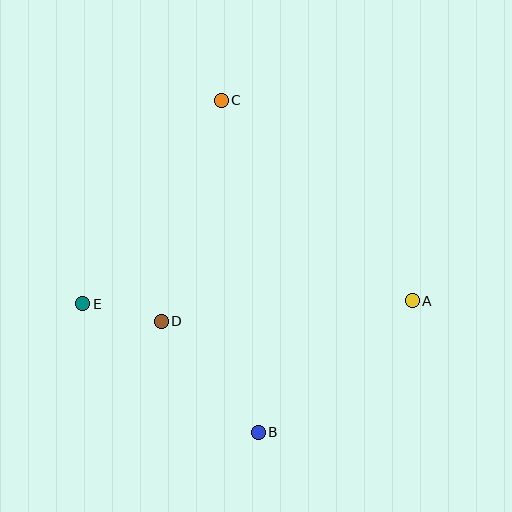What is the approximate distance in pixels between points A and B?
The distance between A and B is approximately 202 pixels.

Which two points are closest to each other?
Points D and E are closest to each other.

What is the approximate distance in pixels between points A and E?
The distance between A and E is approximately 330 pixels.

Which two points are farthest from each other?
Points B and C are farthest from each other.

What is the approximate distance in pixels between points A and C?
The distance between A and C is approximately 277 pixels.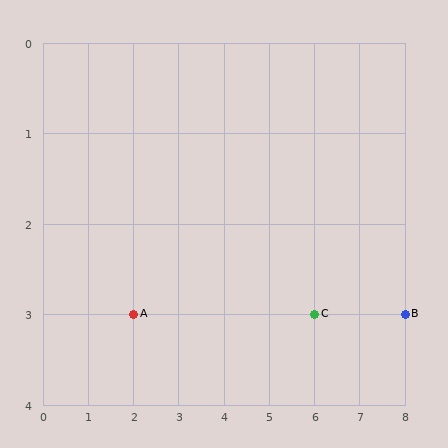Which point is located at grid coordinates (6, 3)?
Point C is at (6, 3).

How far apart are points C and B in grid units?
Points C and B are 2 columns apart.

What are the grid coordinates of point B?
Point B is at grid coordinates (8, 3).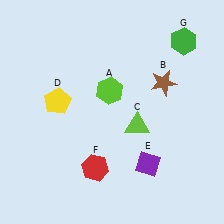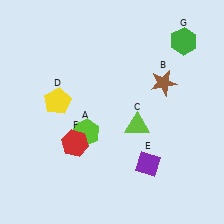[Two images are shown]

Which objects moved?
The objects that moved are: the lime hexagon (A), the red hexagon (F).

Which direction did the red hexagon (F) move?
The red hexagon (F) moved up.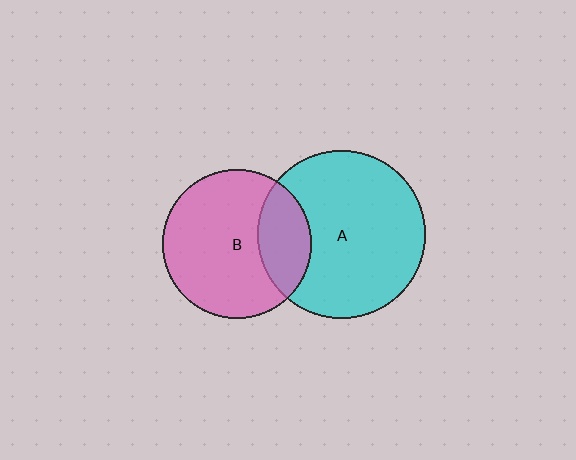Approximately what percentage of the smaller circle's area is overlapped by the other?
Approximately 25%.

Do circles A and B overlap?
Yes.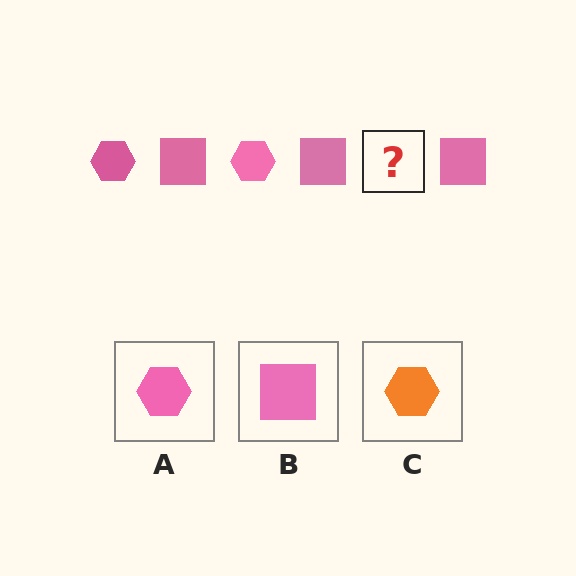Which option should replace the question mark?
Option A.